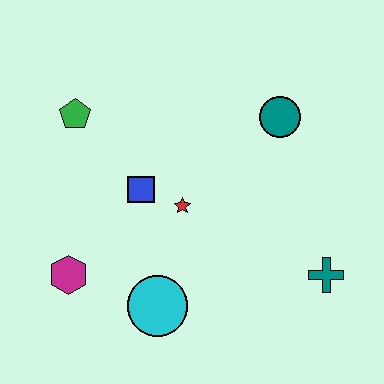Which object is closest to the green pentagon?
The blue square is closest to the green pentagon.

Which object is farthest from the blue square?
The teal cross is farthest from the blue square.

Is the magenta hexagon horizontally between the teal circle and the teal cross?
No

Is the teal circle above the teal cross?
Yes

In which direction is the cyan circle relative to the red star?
The cyan circle is below the red star.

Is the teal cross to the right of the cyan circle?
Yes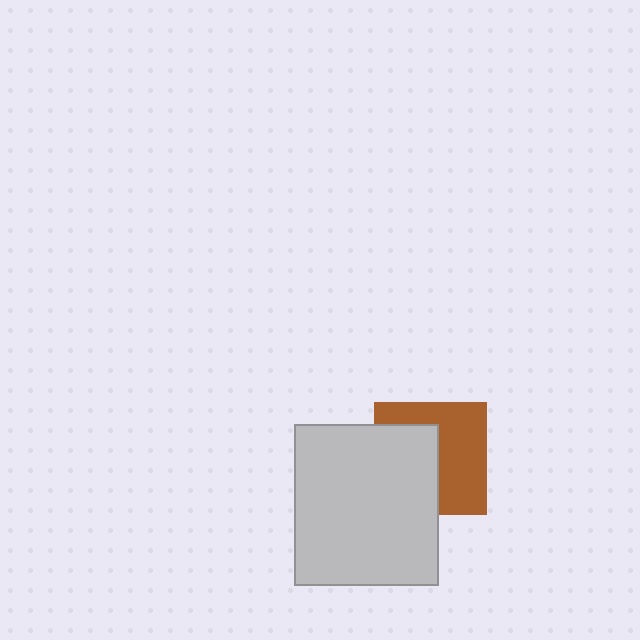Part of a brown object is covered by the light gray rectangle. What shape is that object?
It is a square.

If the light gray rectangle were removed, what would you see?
You would see the complete brown square.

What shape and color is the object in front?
The object in front is a light gray rectangle.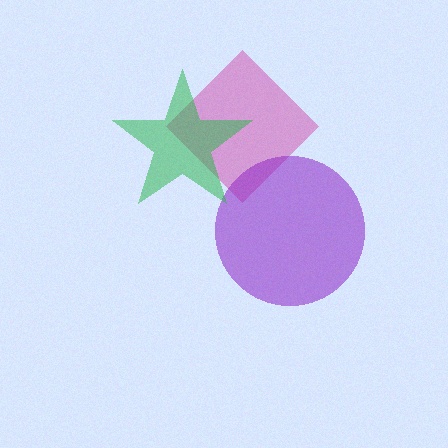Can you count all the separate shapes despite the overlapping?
Yes, there are 3 separate shapes.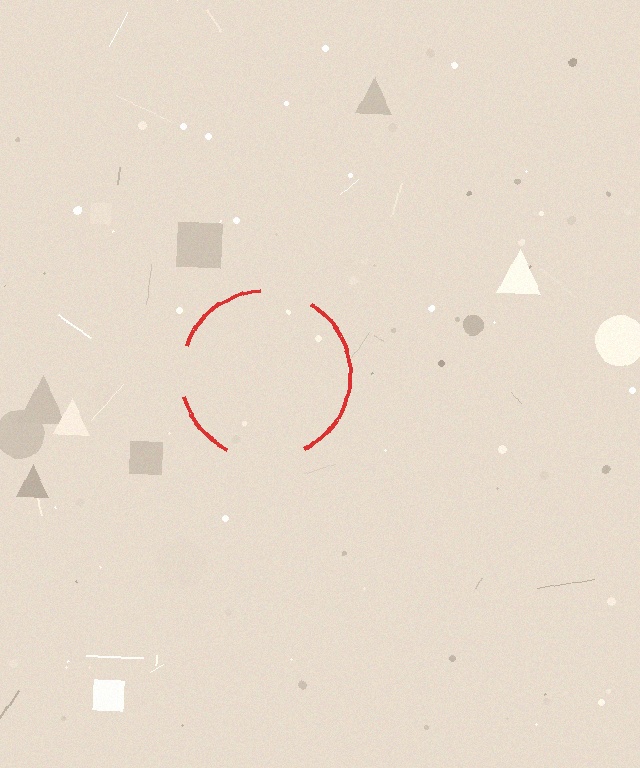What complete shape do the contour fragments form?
The contour fragments form a circle.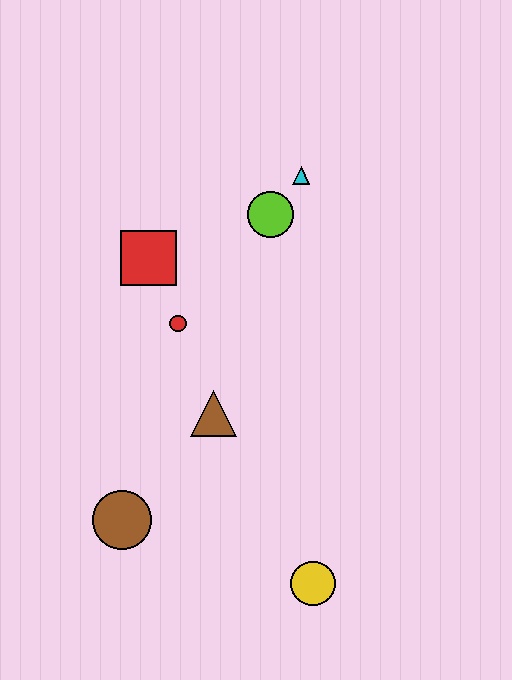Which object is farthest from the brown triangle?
The cyan triangle is farthest from the brown triangle.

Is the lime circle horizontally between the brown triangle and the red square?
No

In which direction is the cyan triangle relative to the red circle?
The cyan triangle is above the red circle.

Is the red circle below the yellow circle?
No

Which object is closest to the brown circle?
The brown triangle is closest to the brown circle.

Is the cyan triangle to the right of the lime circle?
Yes